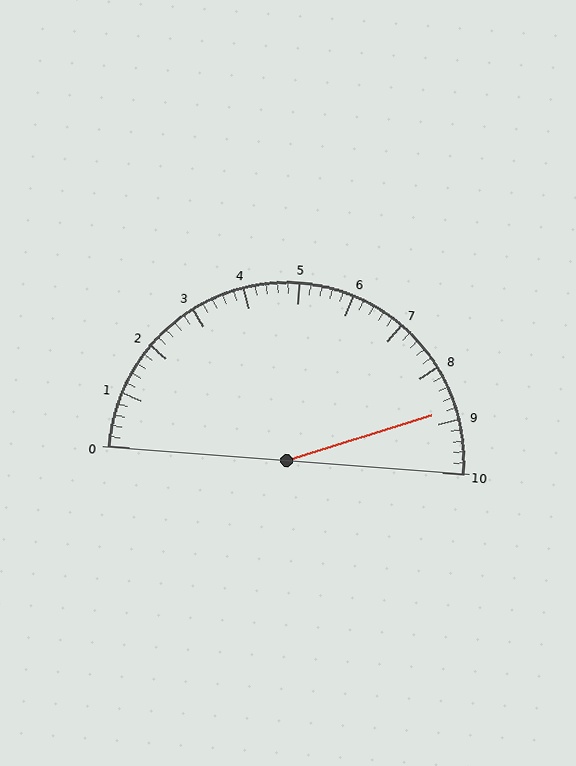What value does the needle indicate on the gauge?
The needle indicates approximately 8.8.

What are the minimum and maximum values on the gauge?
The gauge ranges from 0 to 10.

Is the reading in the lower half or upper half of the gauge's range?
The reading is in the upper half of the range (0 to 10).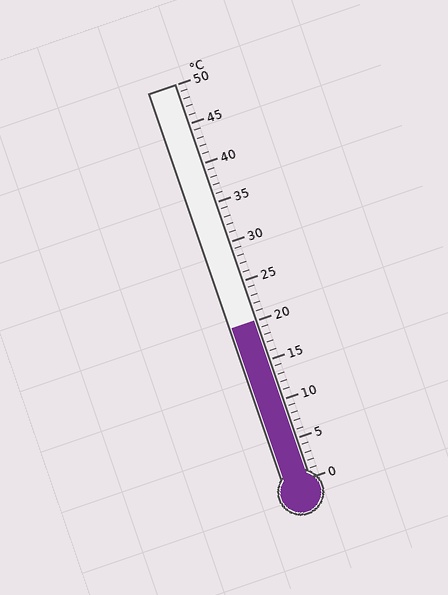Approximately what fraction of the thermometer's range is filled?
The thermometer is filled to approximately 40% of its range.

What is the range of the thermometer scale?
The thermometer scale ranges from 0°C to 50°C.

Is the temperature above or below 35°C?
The temperature is below 35°C.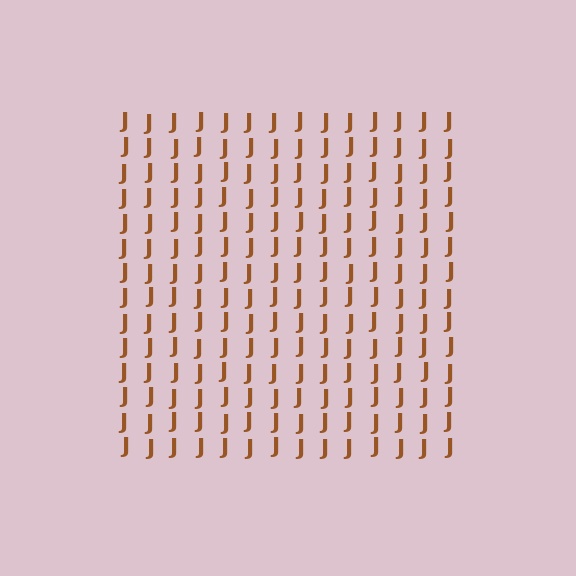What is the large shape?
The large shape is a square.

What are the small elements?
The small elements are letter J's.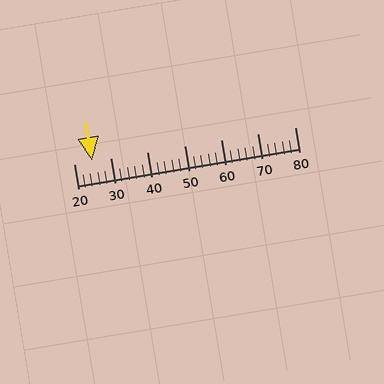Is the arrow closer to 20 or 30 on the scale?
The arrow is closer to 20.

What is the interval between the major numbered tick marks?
The major tick marks are spaced 10 units apart.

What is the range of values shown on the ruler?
The ruler shows values from 20 to 80.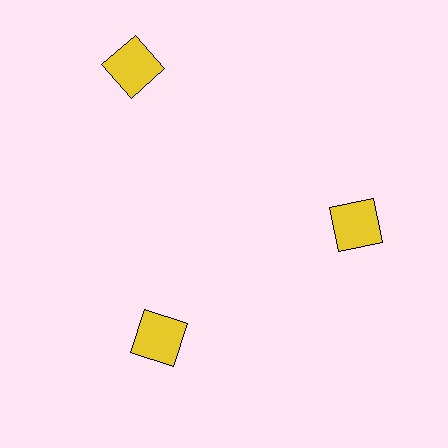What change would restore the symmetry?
The symmetry would be restored by moving it inward, back onto the ring so that all 3 squares sit at equal angles and equal distance from the center.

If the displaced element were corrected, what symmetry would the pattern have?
It would have 3-fold rotational symmetry — the pattern would map onto itself every 120 degrees.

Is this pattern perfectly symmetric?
No. The 3 yellow squares are arranged in a ring, but one element near the 11 o'clock position is pushed outward from the center, breaking the 3-fold rotational symmetry.